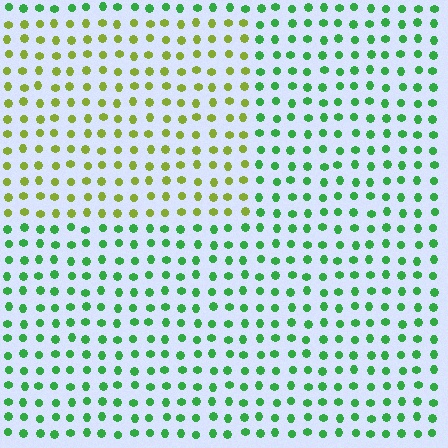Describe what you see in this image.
The image is filled with small green elements in a uniform arrangement. A rectangle-shaped region is visible where the elements are tinted to a slightly different hue, forming a subtle color boundary.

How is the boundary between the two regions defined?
The boundary is defined purely by a slight shift in hue (about 49 degrees). Spacing, size, and orientation are identical on both sides.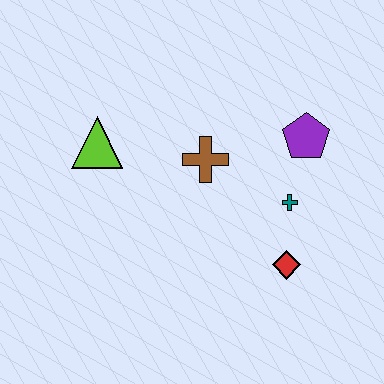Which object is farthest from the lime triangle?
The red diamond is farthest from the lime triangle.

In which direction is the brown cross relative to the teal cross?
The brown cross is to the left of the teal cross.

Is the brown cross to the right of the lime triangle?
Yes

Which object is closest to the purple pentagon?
The teal cross is closest to the purple pentagon.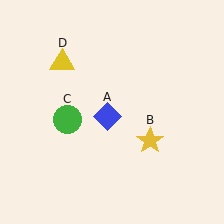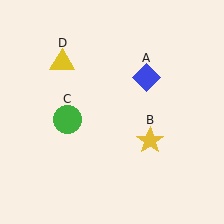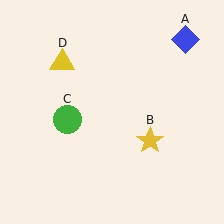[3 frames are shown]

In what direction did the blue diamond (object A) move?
The blue diamond (object A) moved up and to the right.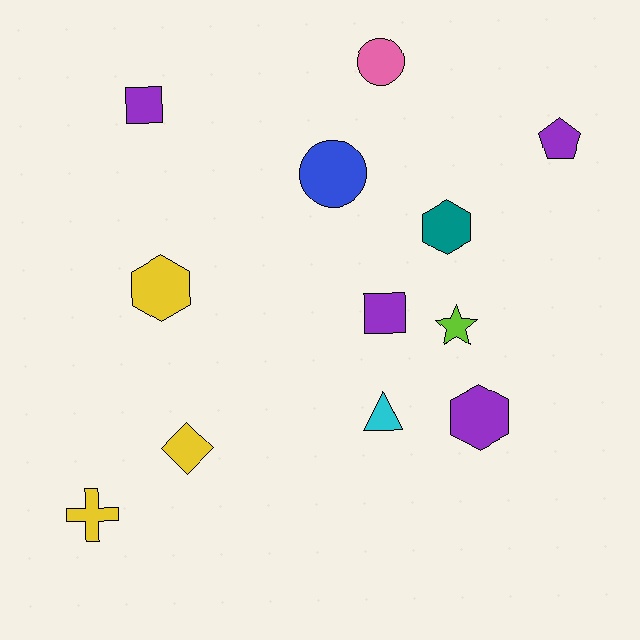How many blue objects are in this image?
There is 1 blue object.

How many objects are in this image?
There are 12 objects.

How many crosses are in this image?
There is 1 cross.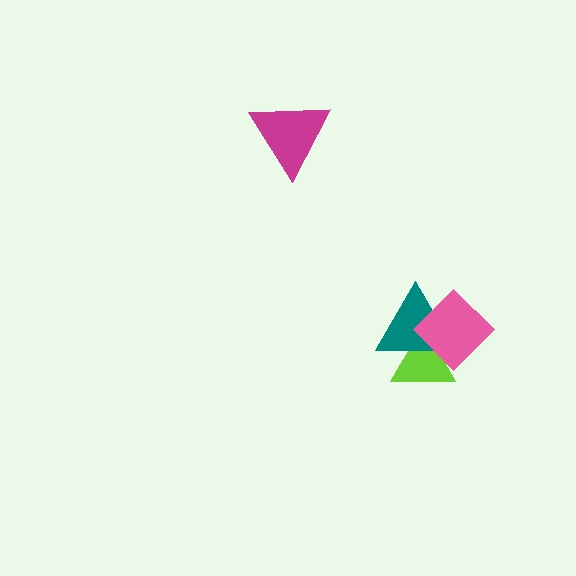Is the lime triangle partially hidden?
Yes, it is partially covered by another shape.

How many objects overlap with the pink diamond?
2 objects overlap with the pink diamond.